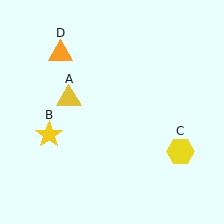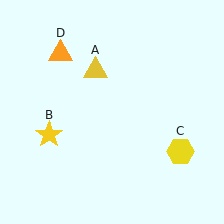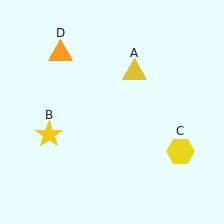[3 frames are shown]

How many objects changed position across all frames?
1 object changed position: yellow triangle (object A).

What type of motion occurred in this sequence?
The yellow triangle (object A) rotated clockwise around the center of the scene.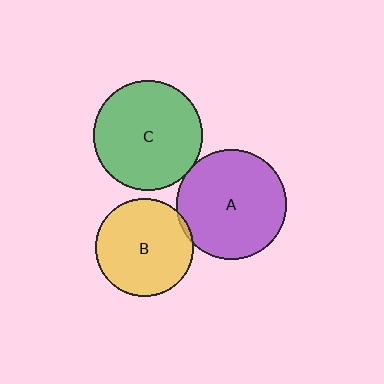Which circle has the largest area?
Circle A (purple).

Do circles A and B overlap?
Yes.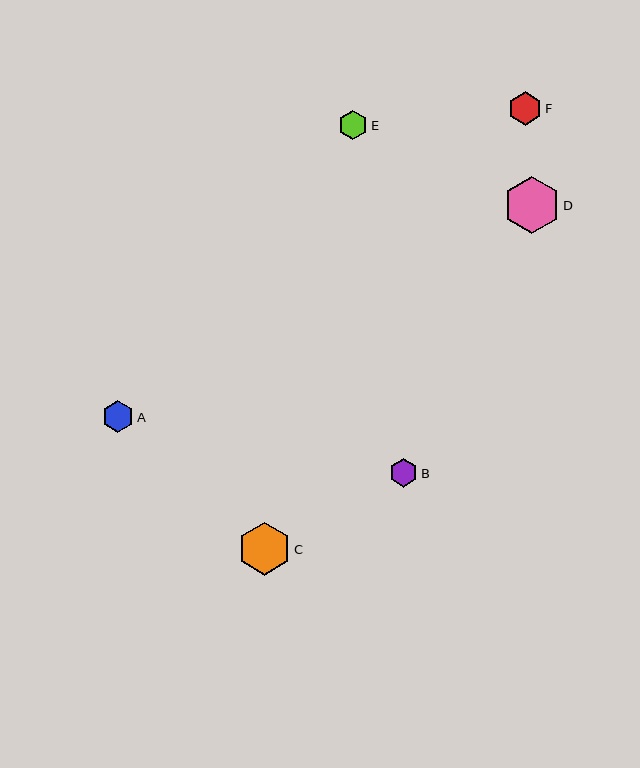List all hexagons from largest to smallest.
From largest to smallest: D, C, F, A, E, B.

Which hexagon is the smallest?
Hexagon B is the smallest with a size of approximately 29 pixels.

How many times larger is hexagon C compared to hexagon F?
Hexagon C is approximately 1.6 times the size of hexagon F.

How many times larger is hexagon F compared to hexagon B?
Hexagon F is approximately 1.2 times the size of hexagon B.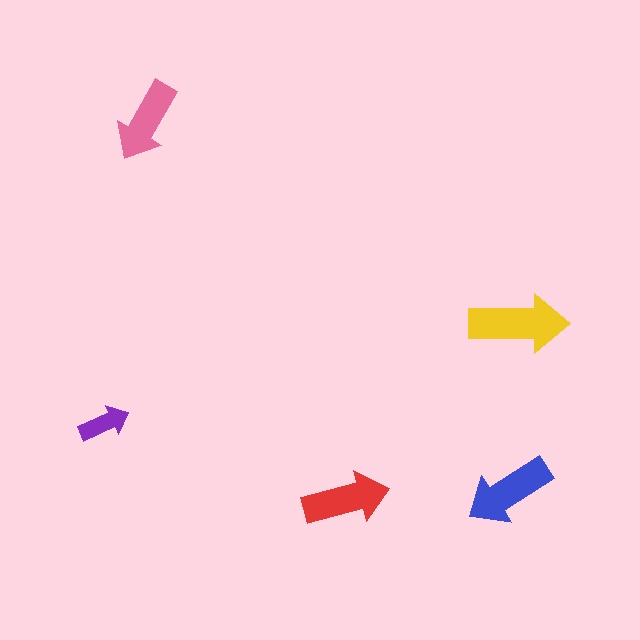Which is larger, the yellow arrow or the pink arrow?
The yellow one.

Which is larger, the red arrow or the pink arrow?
The red one.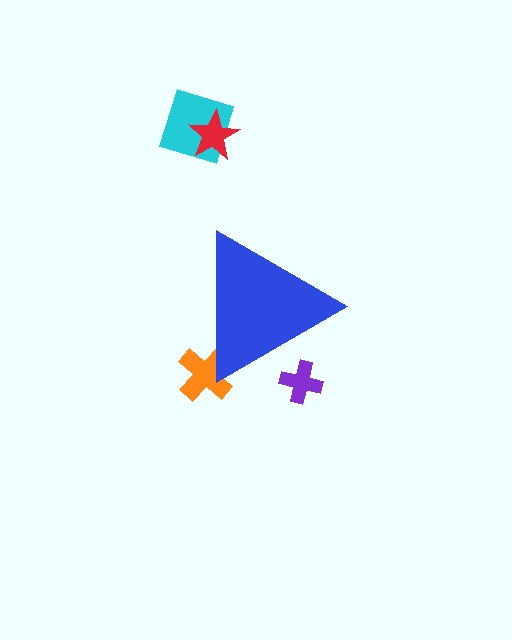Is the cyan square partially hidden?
No, the cyan square is fully visible.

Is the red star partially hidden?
No, the red star is fully visible.